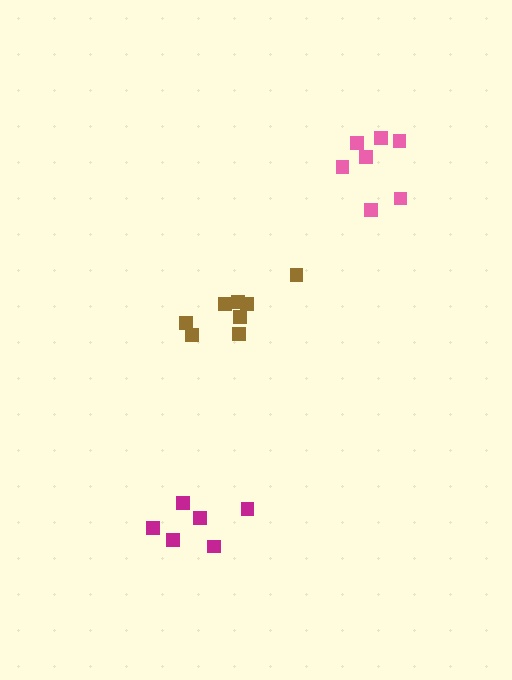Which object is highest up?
The pink cluster is topmost.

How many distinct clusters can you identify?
There are 3 distinct clusters.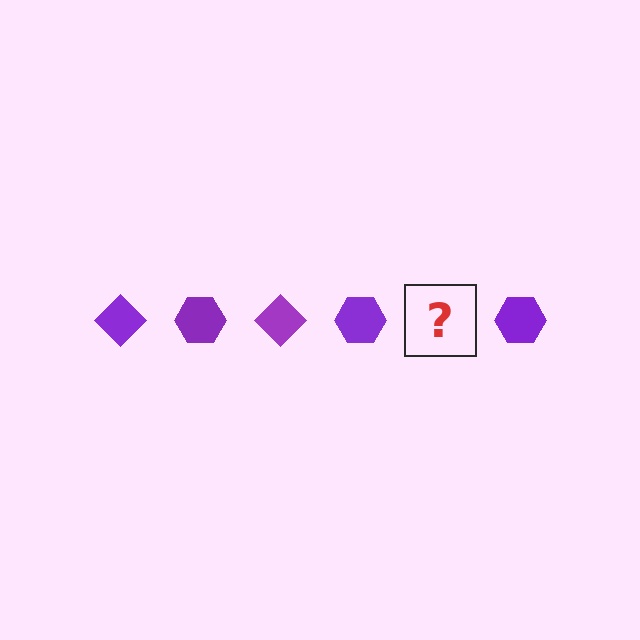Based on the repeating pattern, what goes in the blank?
The blank should be a purple diamond.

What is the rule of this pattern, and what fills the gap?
The rule is that the pattern cycles through diamond, hexagon shapes in purple. The gap should be filled with a purple diamond.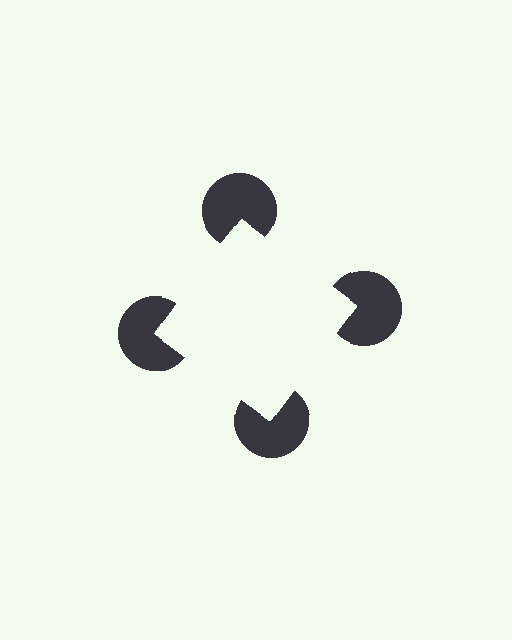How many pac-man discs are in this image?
There are 4 — one at each vertex of the illusory square.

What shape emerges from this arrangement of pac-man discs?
An illusory square — its edges are inferred from the aligned wedge cuts in the pac-man discs, not physically drawn.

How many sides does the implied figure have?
4 sides.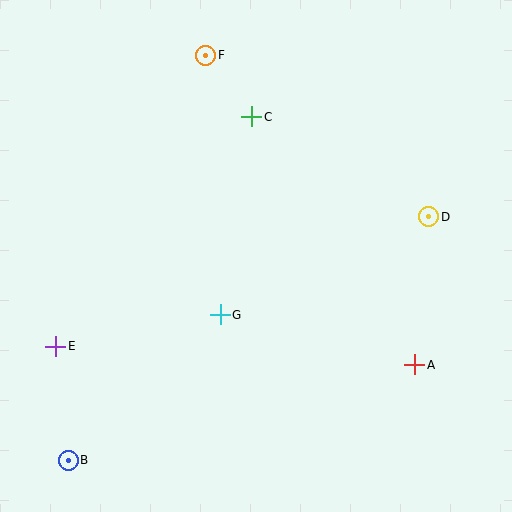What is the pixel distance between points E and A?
The distance between E and A is 359 pixels.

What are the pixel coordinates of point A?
Point A is at (415, 365).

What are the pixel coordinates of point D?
Point D is at (429, 217).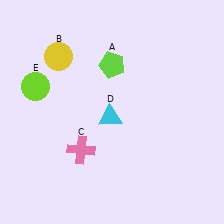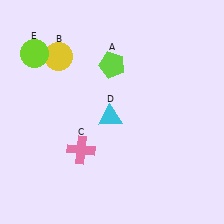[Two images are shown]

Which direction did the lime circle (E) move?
The lime circle (E) moved up.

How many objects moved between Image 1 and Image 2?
1 object moved between the two images.